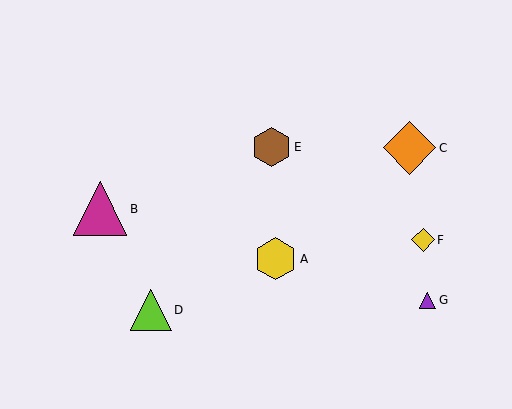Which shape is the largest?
The magenta triangle (labeled B) is the largest.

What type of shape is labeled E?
Shape E is a brown hexagon.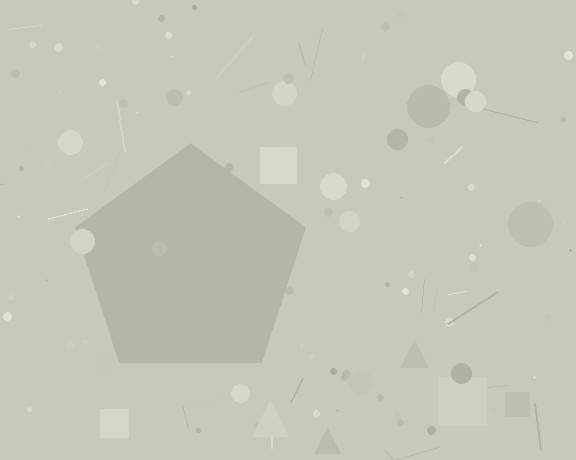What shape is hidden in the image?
A pentagon is hidden in the image.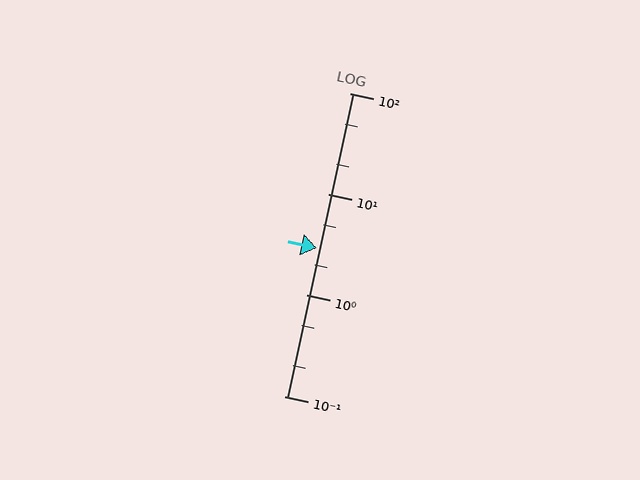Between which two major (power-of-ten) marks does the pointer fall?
The pointer is between 1 and 10.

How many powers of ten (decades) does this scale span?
The scale spans 3 decades, from 0.1 to 100.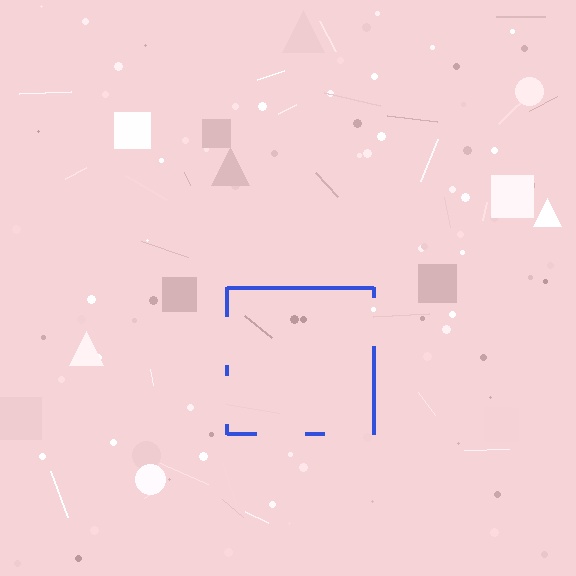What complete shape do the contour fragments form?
The contour fragments form a square.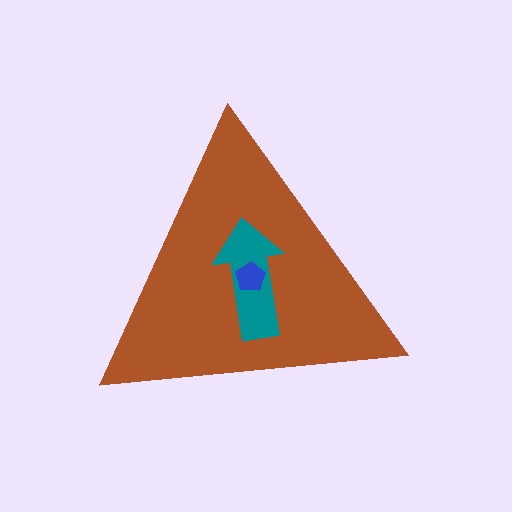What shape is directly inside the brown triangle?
The teal arrow.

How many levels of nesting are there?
3.